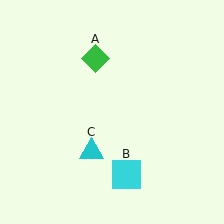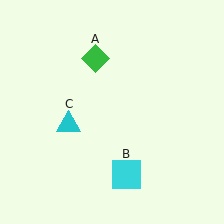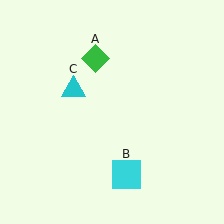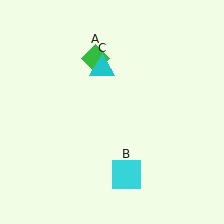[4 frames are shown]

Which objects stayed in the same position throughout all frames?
Green diamond (object A) and cyan square (object B) remained stationary.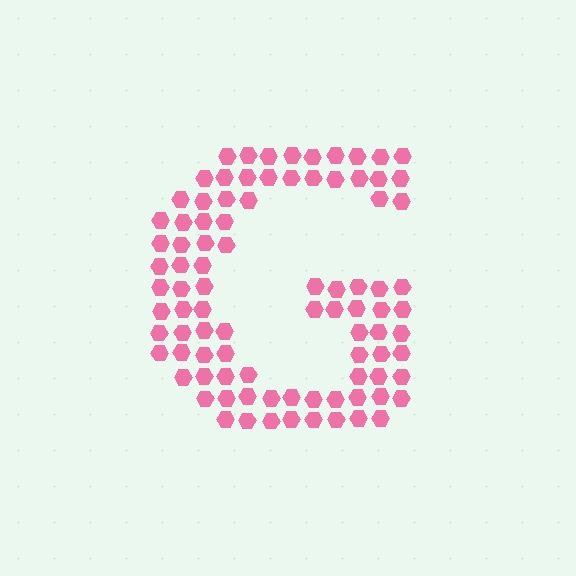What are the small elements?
The small elements are hexagons.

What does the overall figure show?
The overall figure shows the letter G.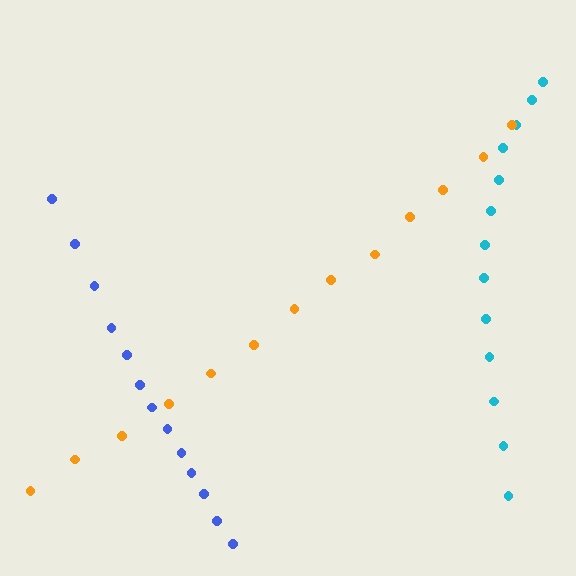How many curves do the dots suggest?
There are 3 distinct paths.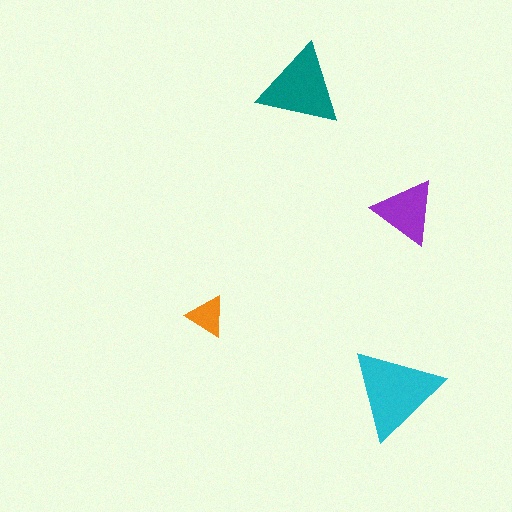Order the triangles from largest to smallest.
the cyan one, the teal one, the purple one, the orange one.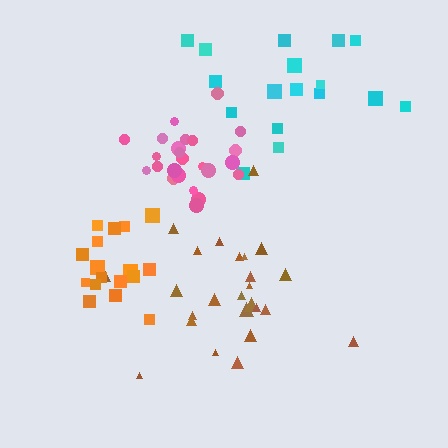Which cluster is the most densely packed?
Pink.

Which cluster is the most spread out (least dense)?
Cyan.